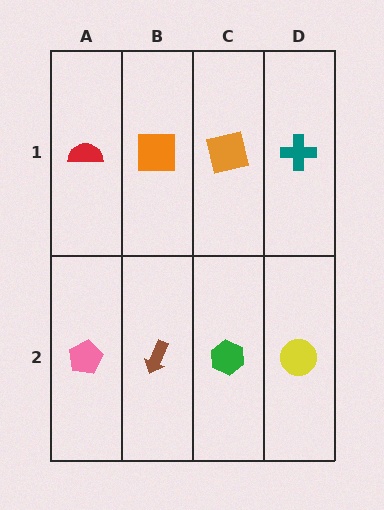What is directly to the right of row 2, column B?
A green hexagon.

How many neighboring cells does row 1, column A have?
2.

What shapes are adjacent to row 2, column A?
A red semicircle (row 1, column A), a brown arrow (row 2, column B).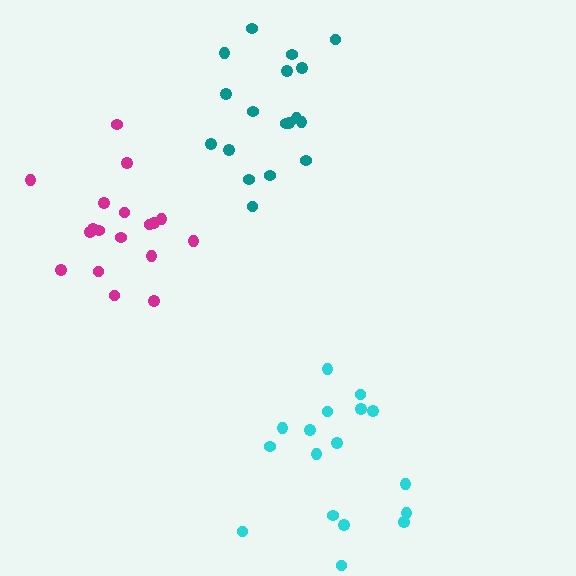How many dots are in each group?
Group 1: 18 dots, Group 2: 18 dots, Group 3: 17 dots (53 total).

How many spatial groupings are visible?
There are 3 spatial groupings.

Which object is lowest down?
The cyan cluster is bottommost.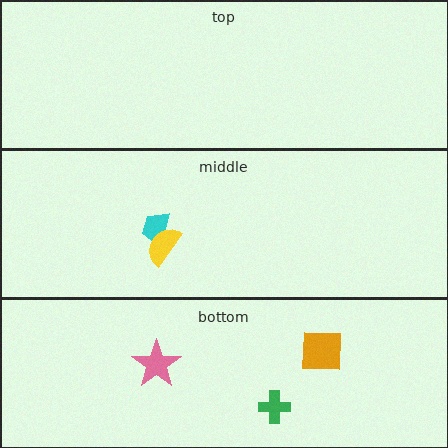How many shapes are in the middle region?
2.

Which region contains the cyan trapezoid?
The middle region.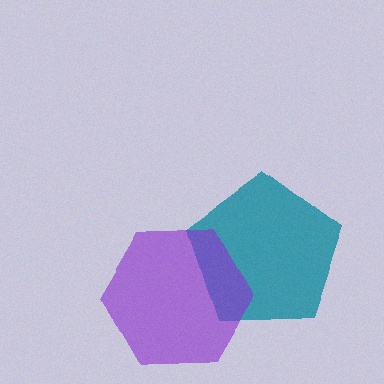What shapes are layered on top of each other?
The layered shapes are: a teal pentagon, a purple hexagon.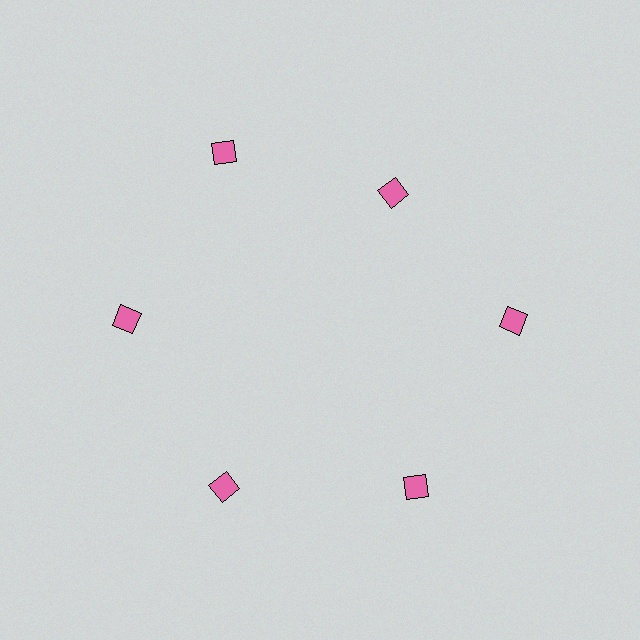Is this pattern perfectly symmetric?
No. The 6 pink squares are arranged in a ring, but one element near the 1 o'clock position is pulled inward toward the center, breaking the 6-fold rotational symmetry.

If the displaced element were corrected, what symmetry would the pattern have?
It would have 6-fold rotational symmetry — the pattern would map onto itself every 60 degrees.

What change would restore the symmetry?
The symmetry would be restored by moving it outward, back onto the ring so that all 6 squares sit at equal angles and equal distance from the center.